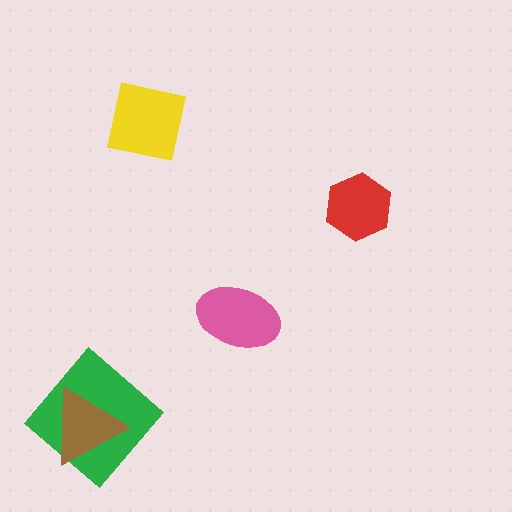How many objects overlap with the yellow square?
0 objects overlap with the yellow square.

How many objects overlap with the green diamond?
1 object overlaps with the green diamond.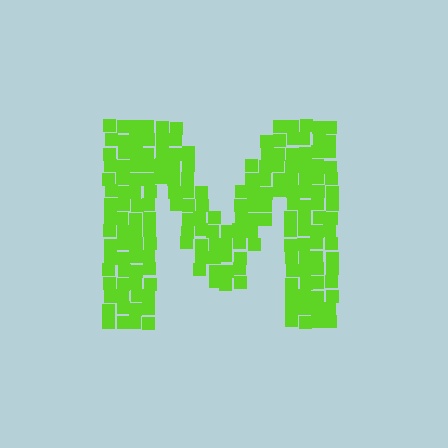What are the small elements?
The small elements are squares.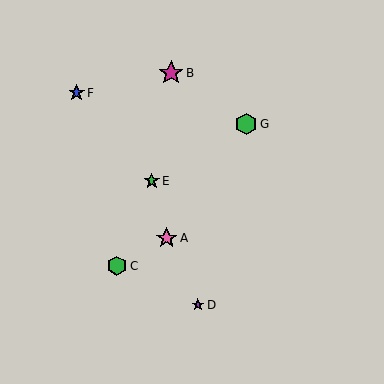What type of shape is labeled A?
Shape A is a pink star.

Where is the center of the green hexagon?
The center of the green hexagon is at (117, 266).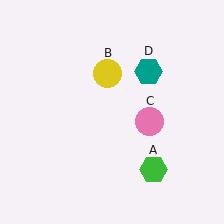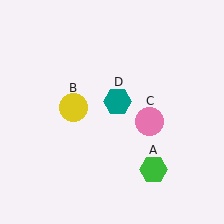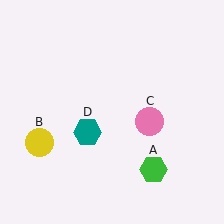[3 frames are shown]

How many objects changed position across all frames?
2 objects changed position: yellow circle (object B), teal hexagon (object D).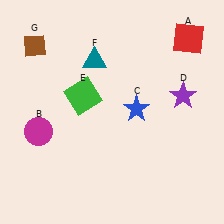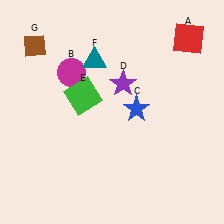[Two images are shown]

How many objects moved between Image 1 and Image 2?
2 objects moved between the two images.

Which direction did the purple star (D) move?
The purple star (D) moved left.